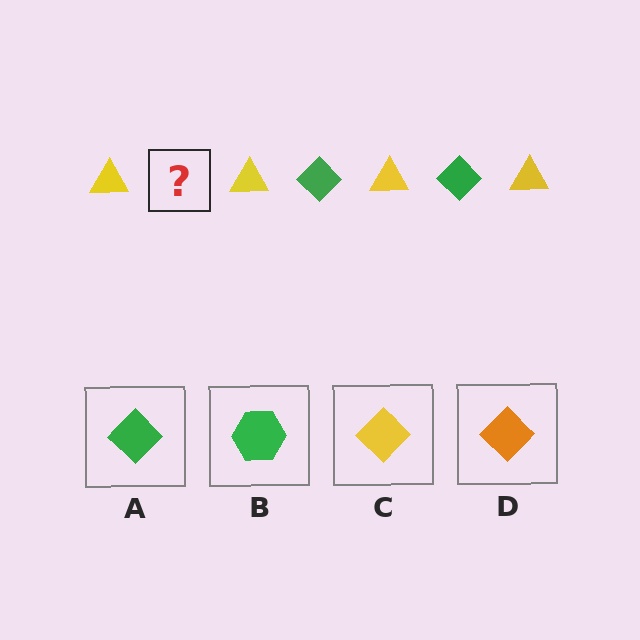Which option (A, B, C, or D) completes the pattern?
A.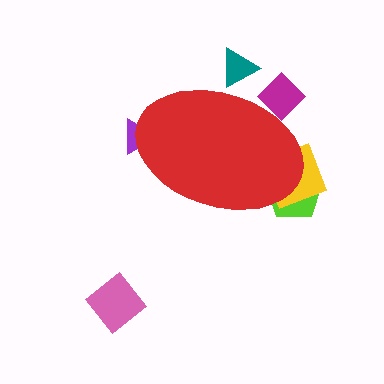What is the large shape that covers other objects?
A red ellipse.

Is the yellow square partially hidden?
Yes, the yellow square is partially hidden behind the red ellipse.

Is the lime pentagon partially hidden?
Yes, the lime pentagon is partially hidden behind the red ellipse.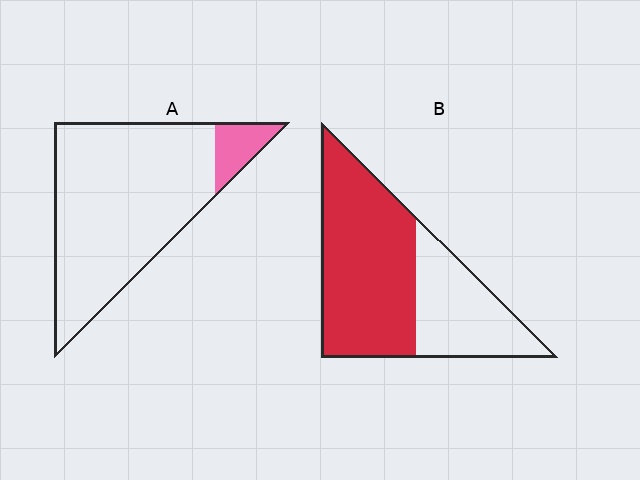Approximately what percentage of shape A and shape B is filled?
A is approximately 10% and B is approximately 65%.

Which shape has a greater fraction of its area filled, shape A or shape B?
Shape B.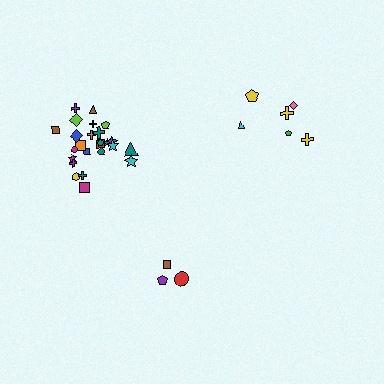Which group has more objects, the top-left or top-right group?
The top-left group.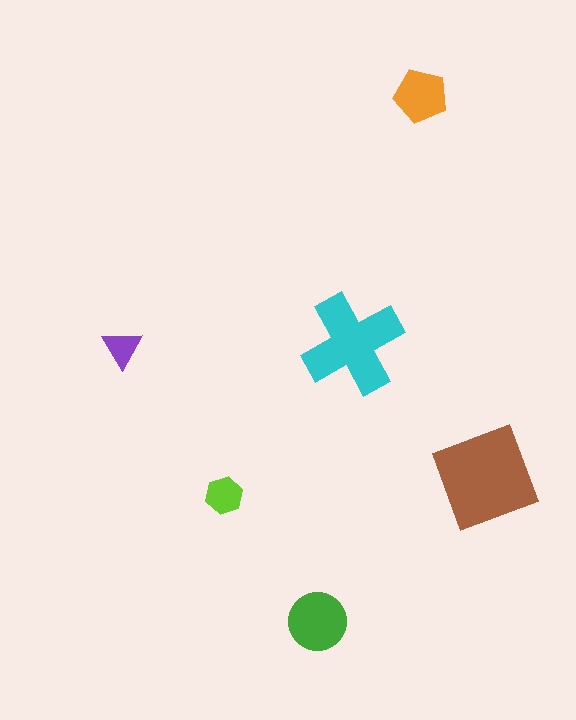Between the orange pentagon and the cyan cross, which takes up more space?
The cyan cross.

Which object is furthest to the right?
The brown diamond is rightmost.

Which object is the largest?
The brown diamond.